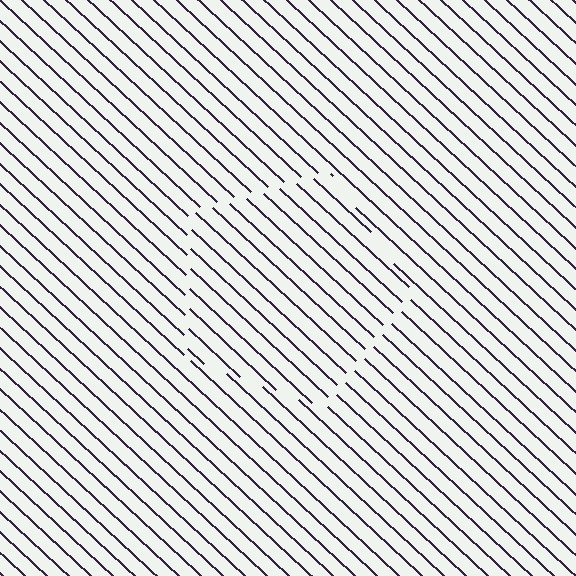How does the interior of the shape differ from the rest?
The interior of the shape contains the same grating, shifted by half a period — the contour is defined by the phase discontinuity where line-ends from the inner and outer gratings abut.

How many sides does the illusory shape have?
5 sides — the line-ends trace a pentagon.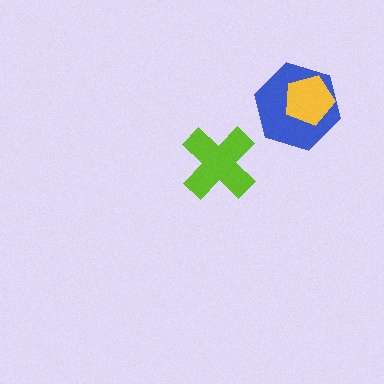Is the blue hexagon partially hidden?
Yes, it is partially covered by another shape.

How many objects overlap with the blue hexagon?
1 object overlaps with the blue hexagon.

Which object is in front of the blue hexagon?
The yellow pentagon is in front of the blue hexagon.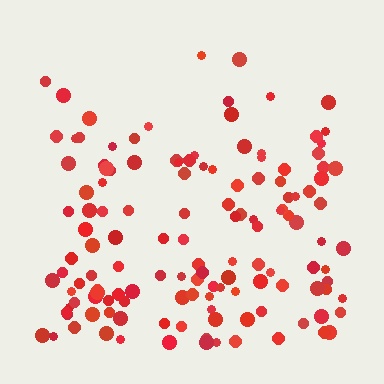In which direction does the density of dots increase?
From top to bottom, with the bottom side densest.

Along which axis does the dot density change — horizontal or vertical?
Vertical.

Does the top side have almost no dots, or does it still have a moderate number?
Still a moderate number, just noticeably fewer than the bottom.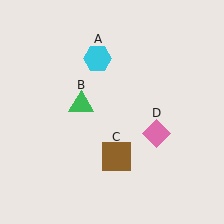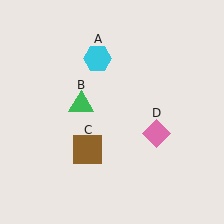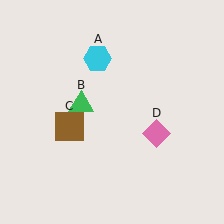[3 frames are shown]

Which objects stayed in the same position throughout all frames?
Cyan hexagon (object A) and green triangle (object B) and pink diamond (object D) remained stationary.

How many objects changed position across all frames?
1 object changed position: brown square (object C).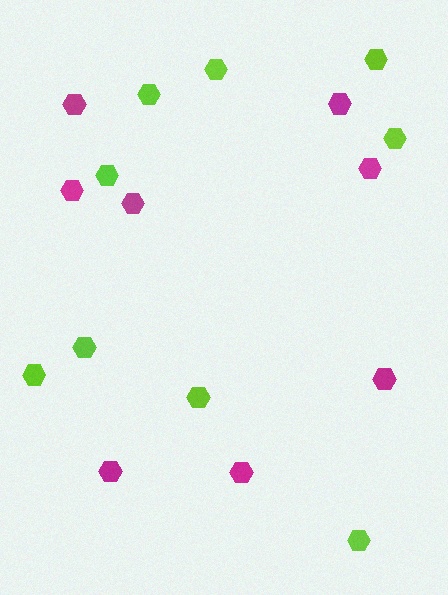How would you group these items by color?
There are 2 groups: one group of magenta hexagons (8) and one group of lime hexagons (9).